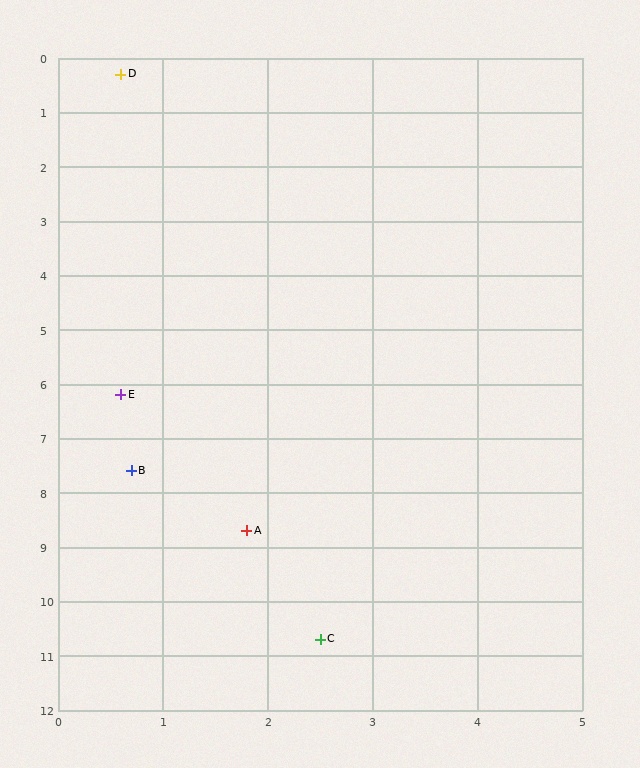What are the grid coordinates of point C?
Point C is at approximately (2.5, 10.7).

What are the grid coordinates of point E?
Point E is at approximately (0.6, 6.2).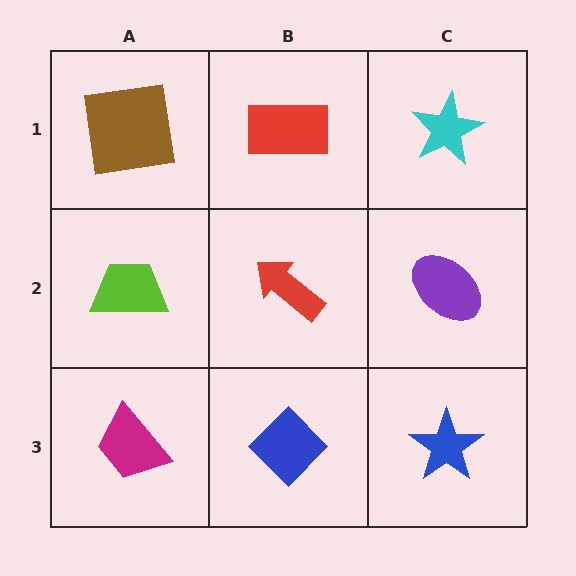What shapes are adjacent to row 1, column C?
A purple ellipse (row 2, column C), a red rectangle (row 1, column B).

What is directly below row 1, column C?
A purple ellipse.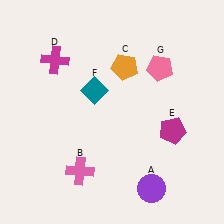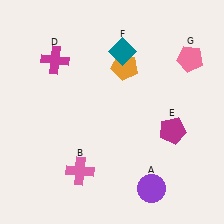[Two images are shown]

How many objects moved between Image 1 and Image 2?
2 objects moved between the two images.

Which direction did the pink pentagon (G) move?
The pink pentagon (G) moved right.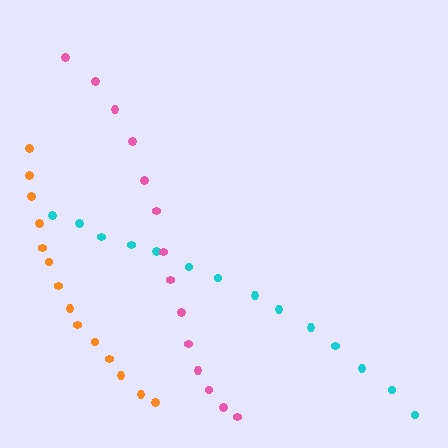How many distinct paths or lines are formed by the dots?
There are 3 distinct paths.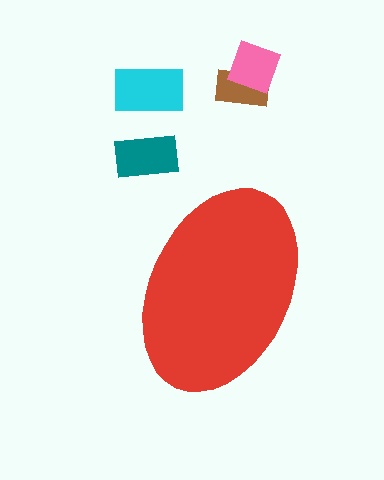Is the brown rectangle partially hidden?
No, the brown rectangle is fully visible.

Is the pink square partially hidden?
No, the pink square is fully visible.